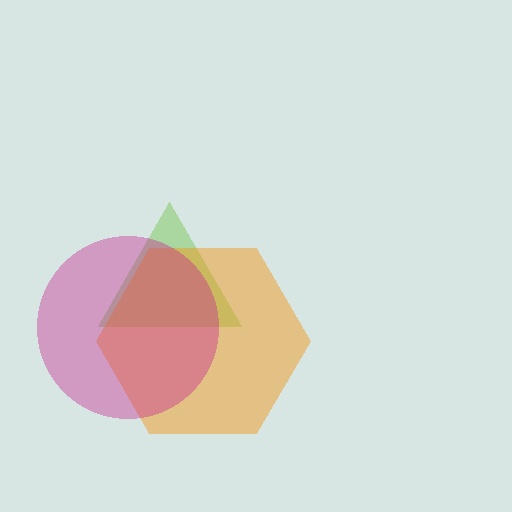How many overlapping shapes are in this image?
There are 3 overlapping shapes in the image.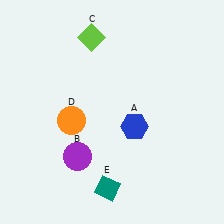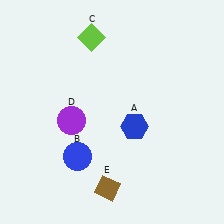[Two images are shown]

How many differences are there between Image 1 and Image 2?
There are 3 differences between the two images.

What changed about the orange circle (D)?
In Image 1, D is orange. In Image 2, it changed to purple.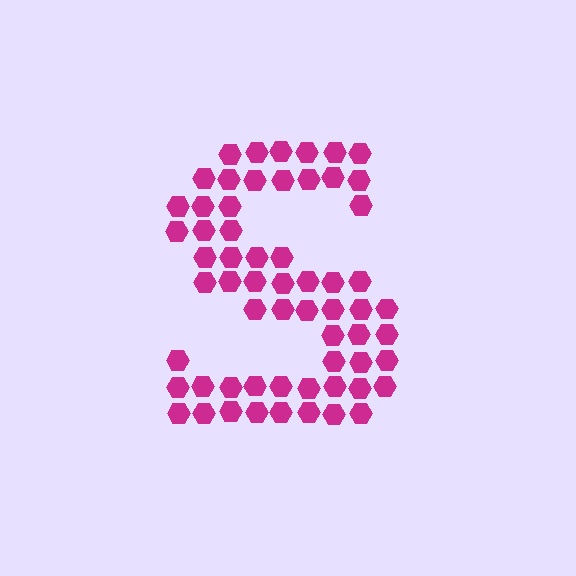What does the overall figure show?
The overall figure shows the letter S.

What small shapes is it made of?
It is made of small hexagons.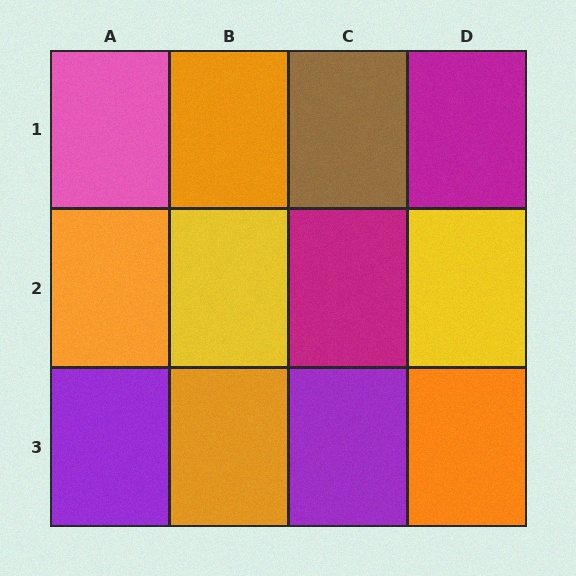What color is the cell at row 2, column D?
Yellow.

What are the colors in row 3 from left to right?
Purple, orange, purple, orange.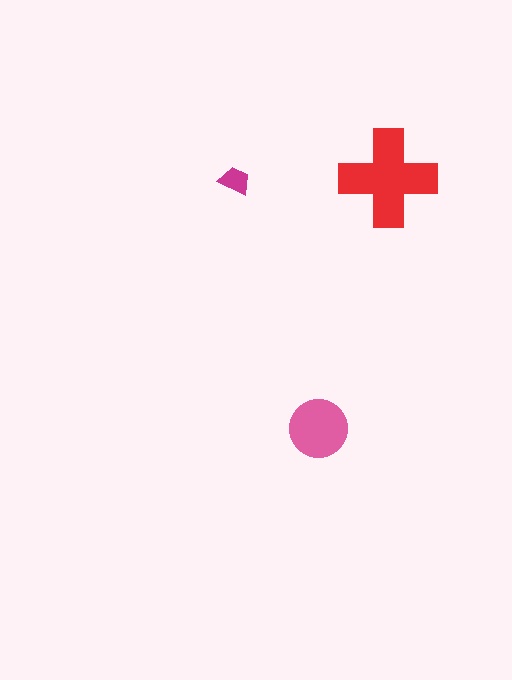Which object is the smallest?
The magenta trapezoid.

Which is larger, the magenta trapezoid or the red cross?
The red cross.